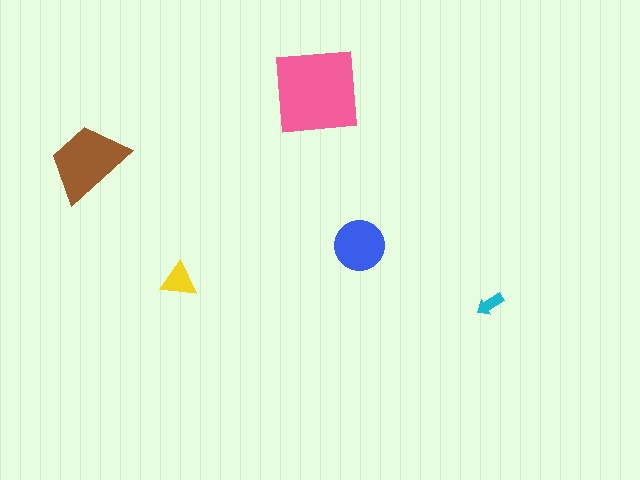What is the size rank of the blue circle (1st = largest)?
3rd.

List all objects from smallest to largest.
The cyan arrow, the yellow triangle, the blue circle, the brown trapezoid, the pink square.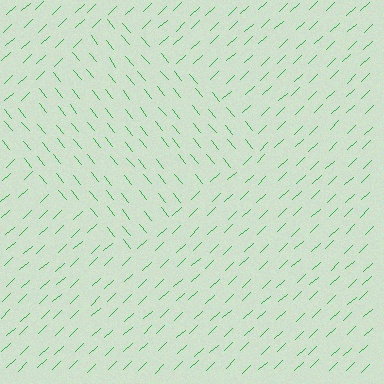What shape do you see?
I see a diamond.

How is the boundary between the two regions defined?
The boundary is defined purely by a change in line orientation (approximately 86 degrees difference). All lines are the same color and thickness.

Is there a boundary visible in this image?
Yes, there is a texture boundary formed by a change in line orientation.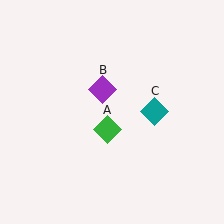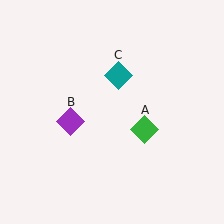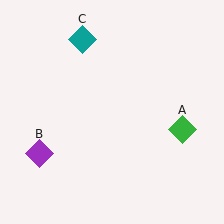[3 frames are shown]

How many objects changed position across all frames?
3 objects changed position: green diamond (object A), purple diamond (object B), teal diamond (object C).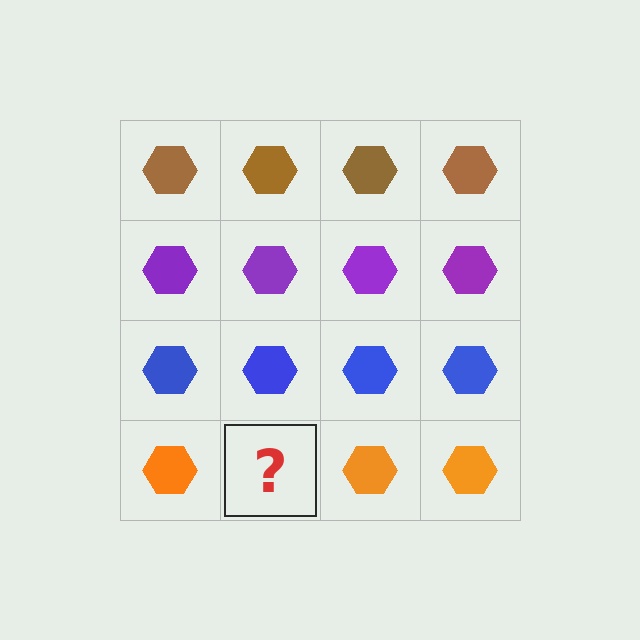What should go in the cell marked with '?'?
The missing cell should contain an orange hexagon.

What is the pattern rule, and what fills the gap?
The rule is that each row has a consistent color. The gap should be filled with an orange hexagon.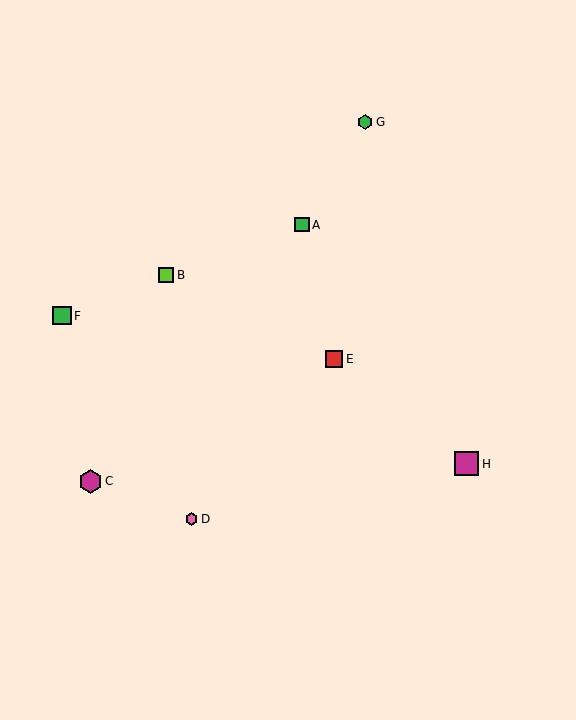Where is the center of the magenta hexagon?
The center of the magenta hexagon is at (91, 481).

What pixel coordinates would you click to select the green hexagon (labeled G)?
Click at (365, 122) to select the green hexagon G.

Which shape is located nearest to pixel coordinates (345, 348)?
The red square (labeled E) at (334, 359) is nearest to that location.